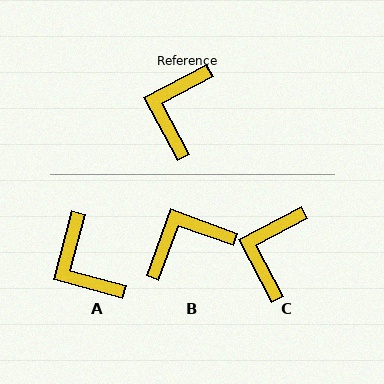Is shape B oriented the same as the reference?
No, it is off by about 48 degrees.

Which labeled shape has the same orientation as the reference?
C.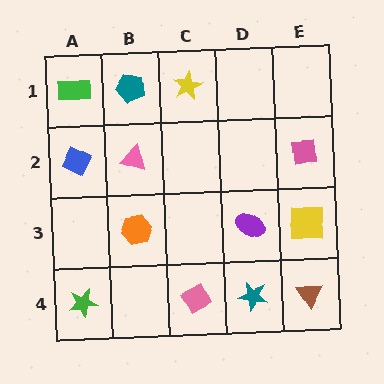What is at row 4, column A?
A green star.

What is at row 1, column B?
A teal pentagon.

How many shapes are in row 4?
4 shapes.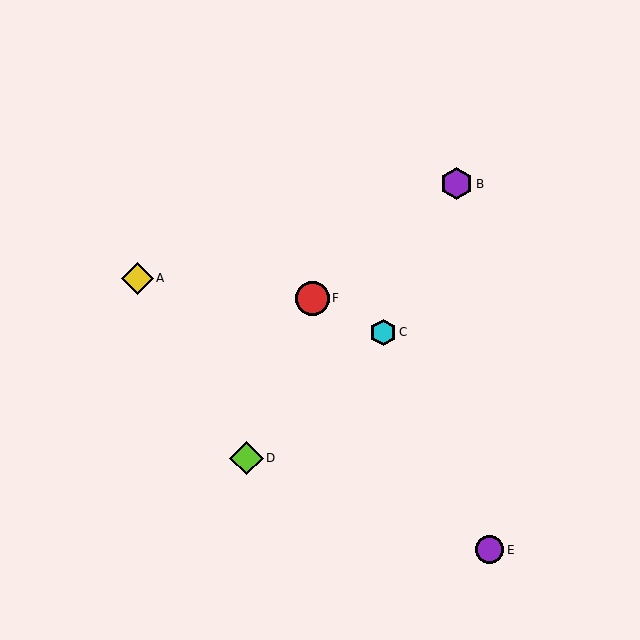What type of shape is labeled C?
Shape C is a cyan hexagon.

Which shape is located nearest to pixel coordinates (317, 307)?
The red circle (labeled F) at (312, 298) is nearest to that location.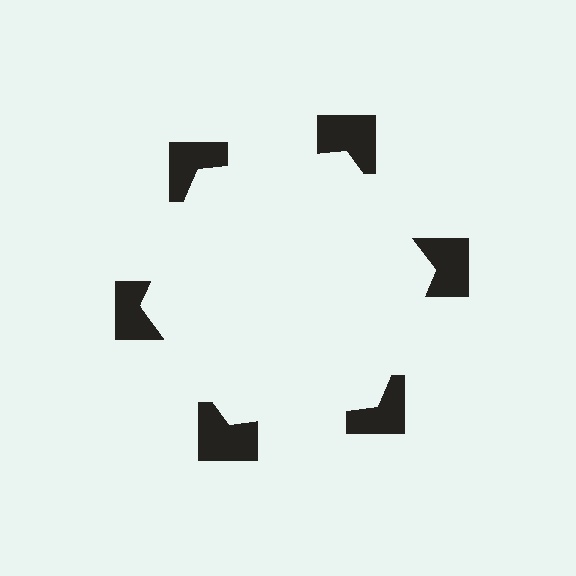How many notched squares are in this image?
There are 6 — one at each vertex of the illusory hexagon.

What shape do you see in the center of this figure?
An illusory hexagon — its edges are inferred from the aligned wedge cuts in the notched squares, not physically drawn.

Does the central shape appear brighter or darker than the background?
It typically appears slightly brighter than the background, even though no actual brightness change is drawn.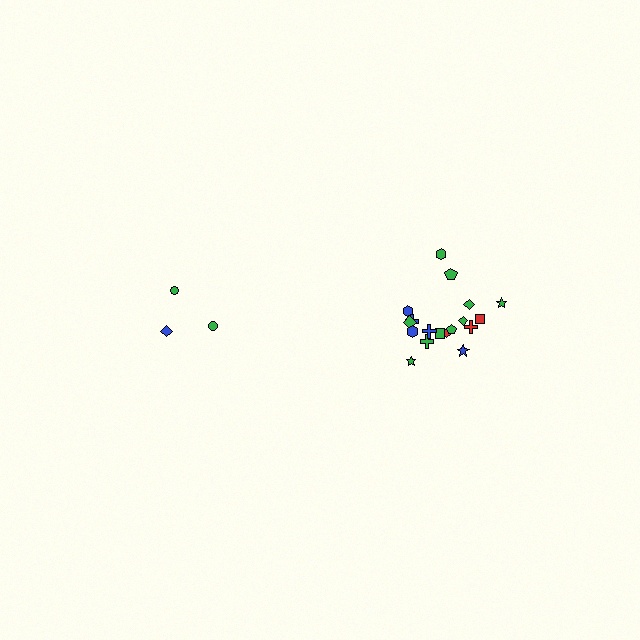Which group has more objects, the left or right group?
The right group.